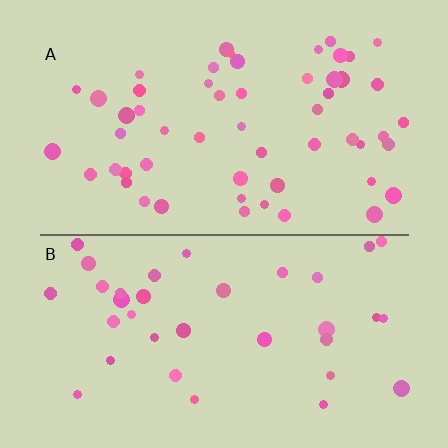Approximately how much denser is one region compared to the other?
Approximately 1.6× — region A over region B.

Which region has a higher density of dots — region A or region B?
A (the top).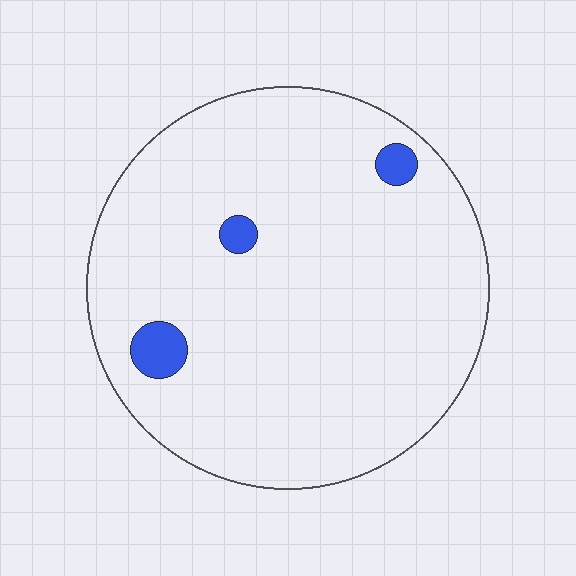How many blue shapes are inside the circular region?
3.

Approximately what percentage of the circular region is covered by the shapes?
Approximately 5%.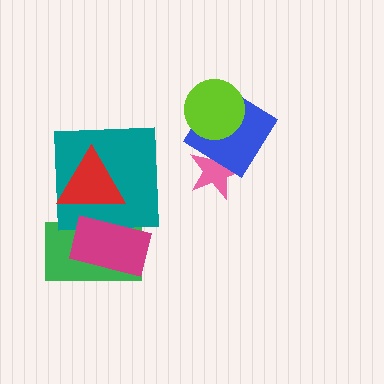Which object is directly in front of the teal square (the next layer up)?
The magenta rectangle is directly in front of the teal square.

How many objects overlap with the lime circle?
1 object overlaps with the lime circle.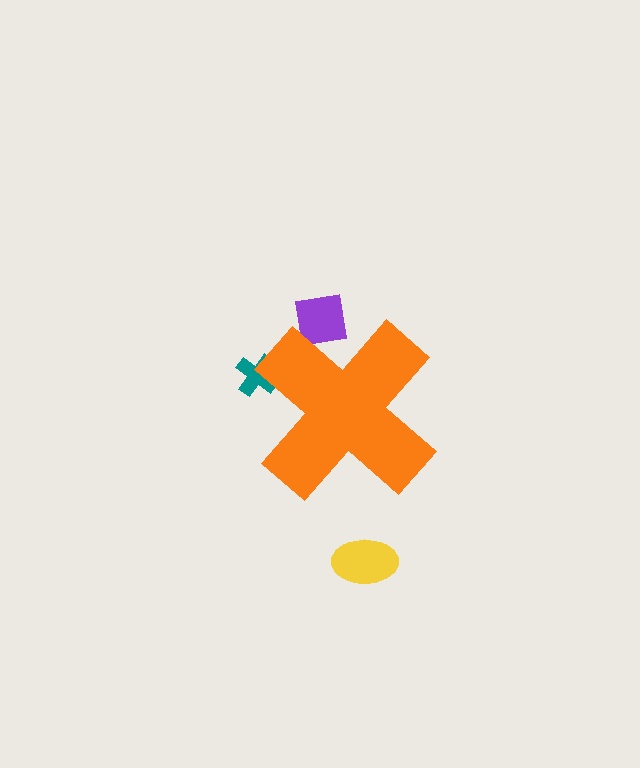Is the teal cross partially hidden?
Yes, the teal cross is partially hidden behind the orange cross.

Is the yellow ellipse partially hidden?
No, the yellow ellipse is fully visible.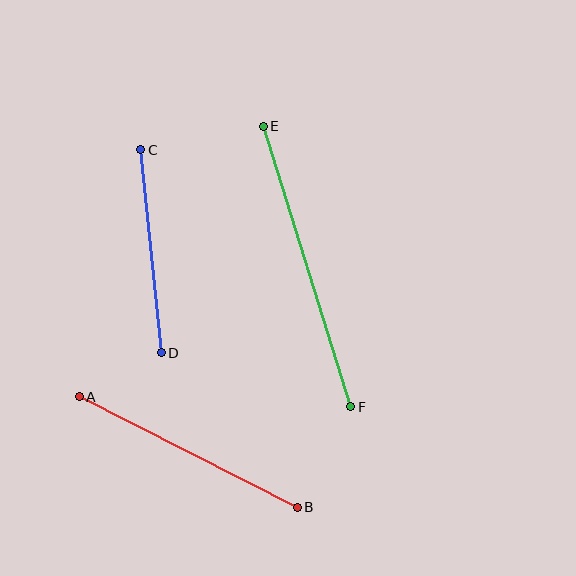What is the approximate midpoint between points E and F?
The midpoint is at approximately (307, 266) pixels.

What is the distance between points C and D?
The distance is approximately 204 pixels.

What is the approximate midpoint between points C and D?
The midpoint is at approximately (151, 251) pixels.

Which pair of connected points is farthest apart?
Points E and F are farthest apart.